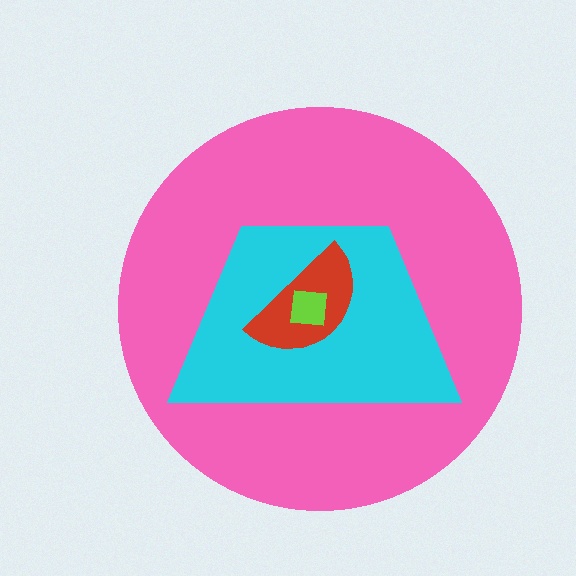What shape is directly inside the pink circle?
The cyan trapezoid.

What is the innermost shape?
The lime square.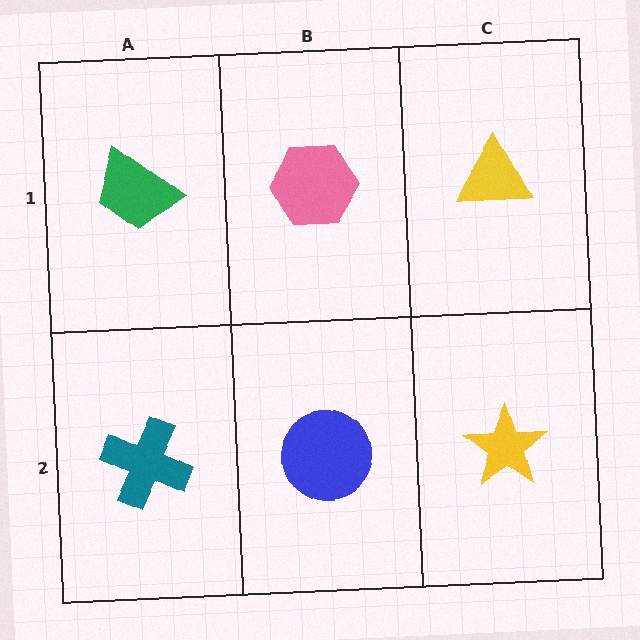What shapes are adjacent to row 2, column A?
A green trapezoid (row 1, column A), a blue circle (row 2, column B).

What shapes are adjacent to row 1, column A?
A teal cross (row 2, column A), a pink hexagon (row 1, column B).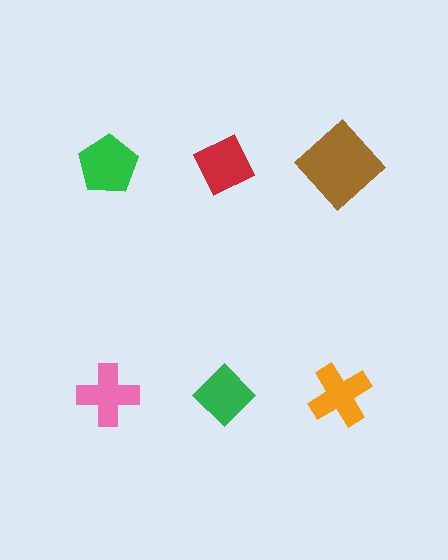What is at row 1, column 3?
A brown diamond.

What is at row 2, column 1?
A pink cross.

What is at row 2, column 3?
An orange cross.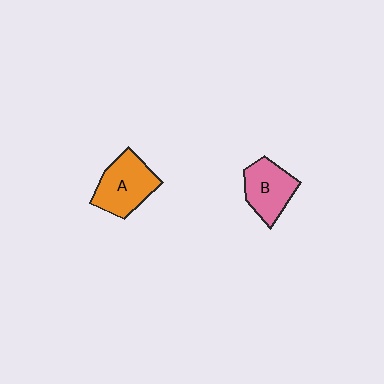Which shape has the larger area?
Shape A (orange).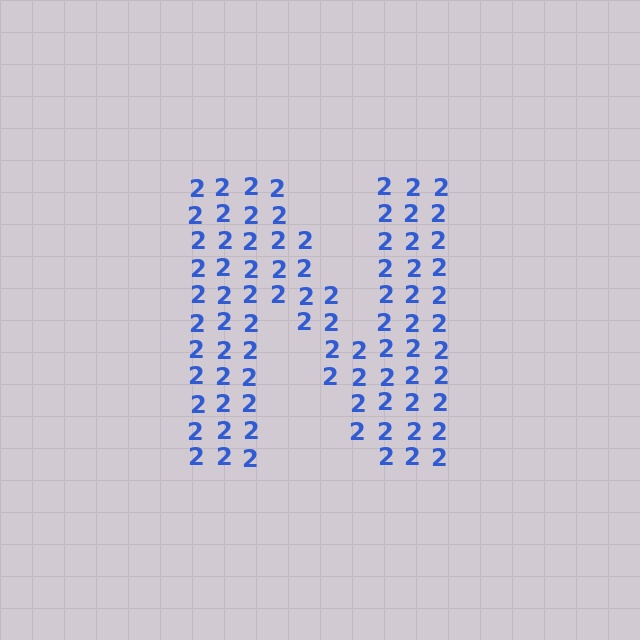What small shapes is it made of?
It is made of small digit 2's.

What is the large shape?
The large shape is the letter N.